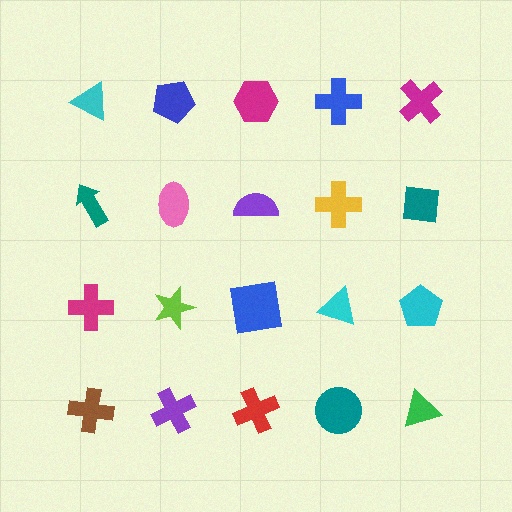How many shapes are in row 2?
5 shapes.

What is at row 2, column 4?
A yellow cross.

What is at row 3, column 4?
A cyan triangle.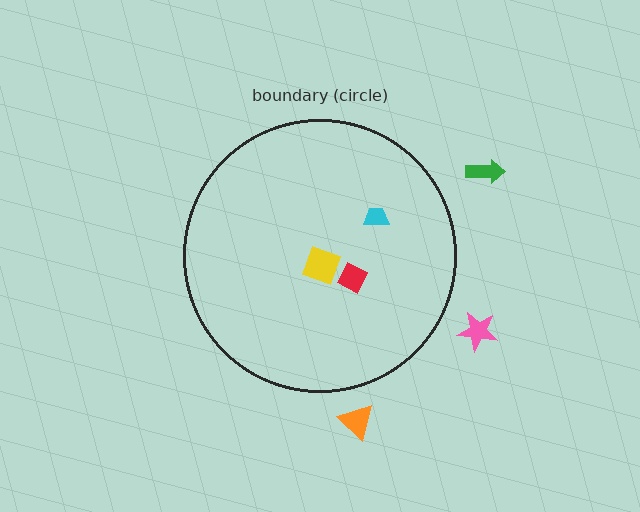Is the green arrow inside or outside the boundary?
Outside.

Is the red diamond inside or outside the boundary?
Inside.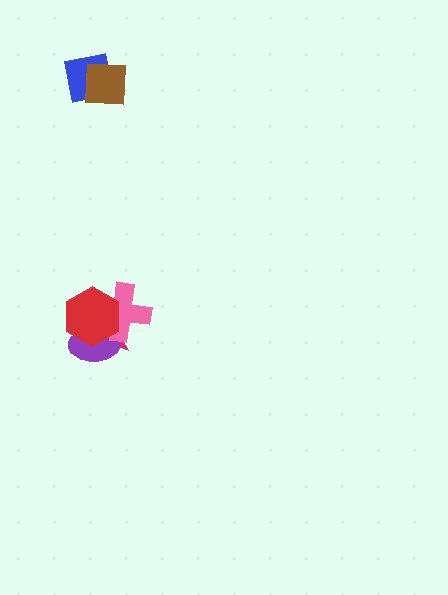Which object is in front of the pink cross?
The red hexagon is in front of the pink cross.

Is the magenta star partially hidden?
Yes, it is partially covered by another shape.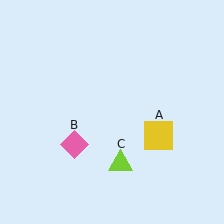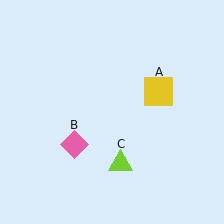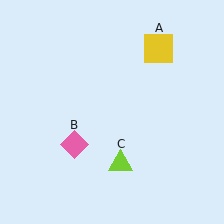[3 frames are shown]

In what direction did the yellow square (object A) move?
The yellow square (object A) moved up.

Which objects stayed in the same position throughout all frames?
Pink diamond (object B) and lime triangle (object C) remained stationary.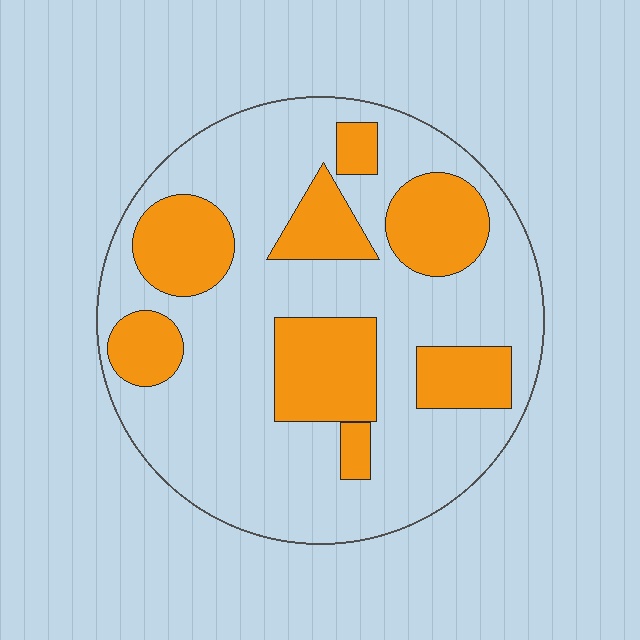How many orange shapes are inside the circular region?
8.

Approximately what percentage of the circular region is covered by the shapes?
Approximately 30%.